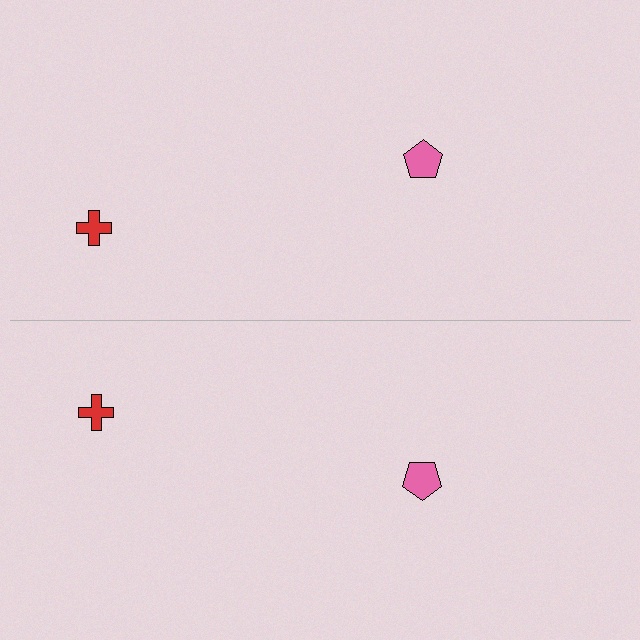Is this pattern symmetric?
Yes, this pattern has bilateral (reflection) symmetry.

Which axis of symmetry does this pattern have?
The pattern has a horizontal axis of symmetry running through the center of the image.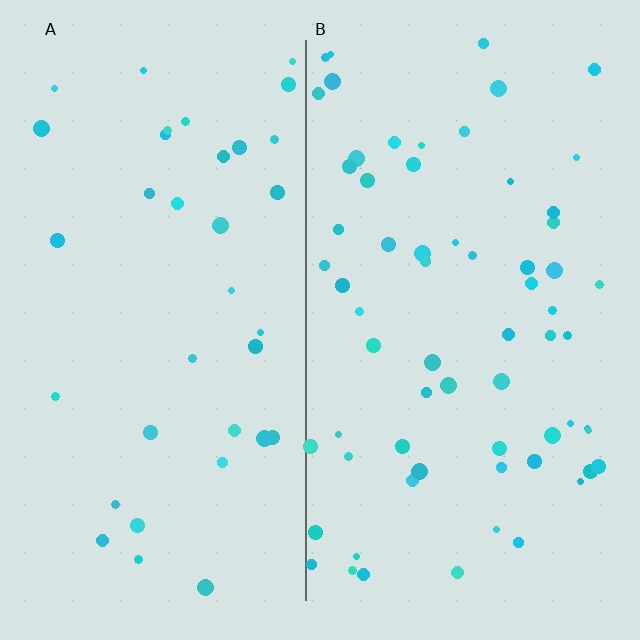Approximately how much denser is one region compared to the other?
Approximately 1.9× — region B over region A.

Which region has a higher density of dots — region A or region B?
B (the right).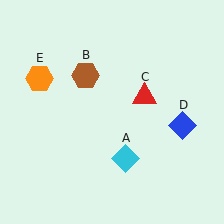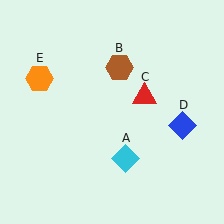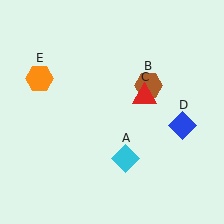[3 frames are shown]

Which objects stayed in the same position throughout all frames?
Cyan diamond (object A) and red triangle (object C) and blue diamond (object D) and orange hexagon (object E) remained stationary.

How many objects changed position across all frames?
1 object changed position: brown hexagon (object B).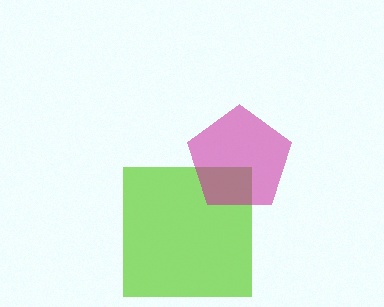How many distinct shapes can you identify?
There are 2 distinct shapes: a lime square, a magenta pentagon.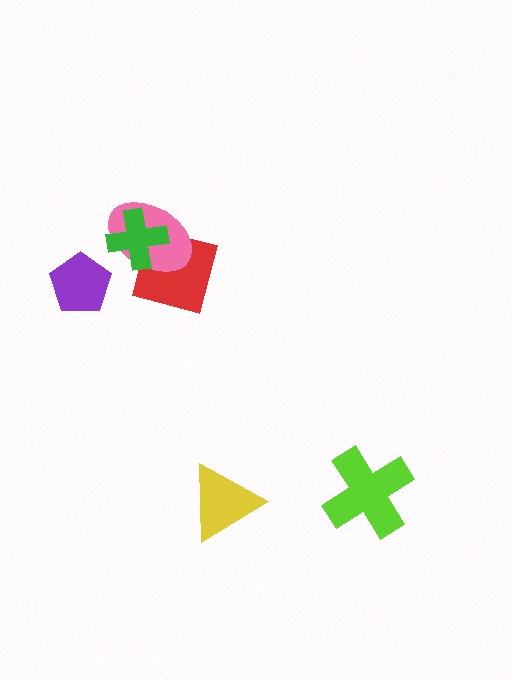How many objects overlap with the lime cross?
0 objects overlap with the lime cross.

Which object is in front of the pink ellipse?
The green cross is in front of the pink ellipse.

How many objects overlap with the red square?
2 objects overlap with the red square.